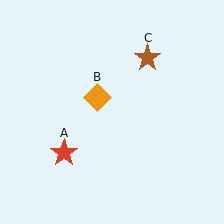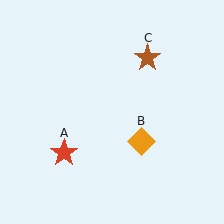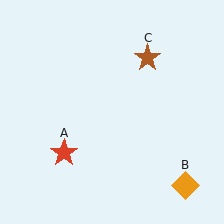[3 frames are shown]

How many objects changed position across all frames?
1 object changed position: orange diamond (object B).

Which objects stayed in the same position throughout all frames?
Red star (object A) and brown star (object C) remained stationary.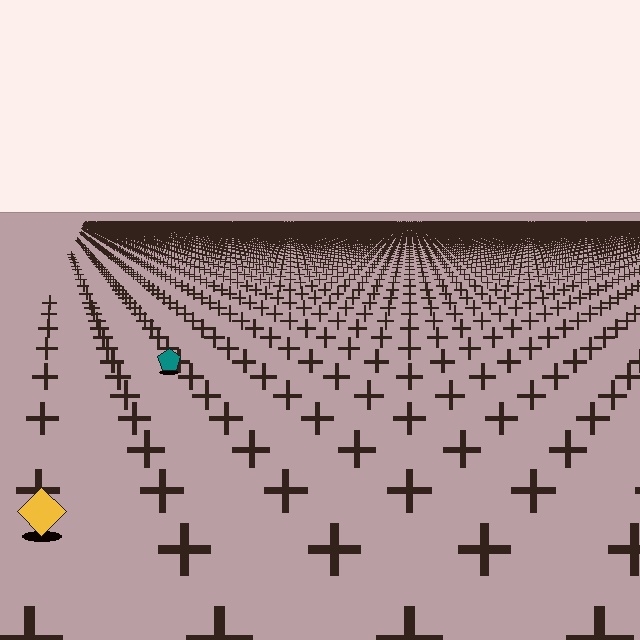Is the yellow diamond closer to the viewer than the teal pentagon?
Yes. The yellow diamond is closer — you can tell from the texture gradient: the ground texture is coarser near it.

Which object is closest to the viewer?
The yellow diamond is closest. The texture marks near it are larger and more spread out.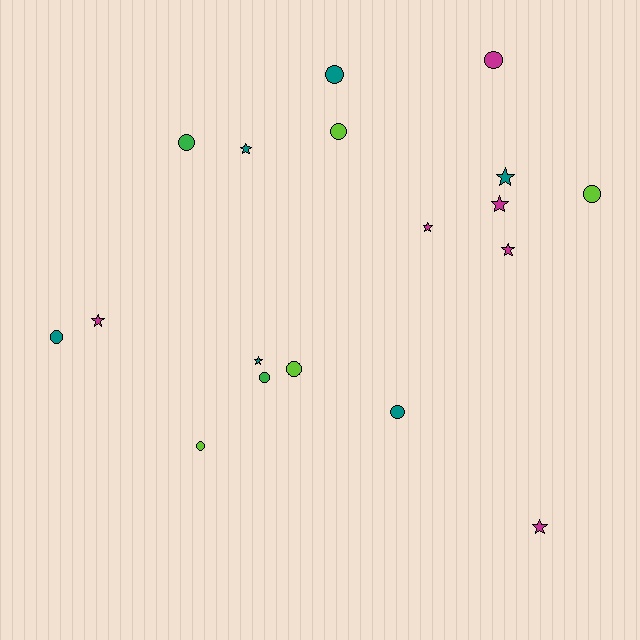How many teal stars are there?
There are 3 teal stars.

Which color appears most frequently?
Teal, with 6 objects.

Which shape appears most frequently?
Circle, with 10 objects.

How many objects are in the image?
There are 18 objects.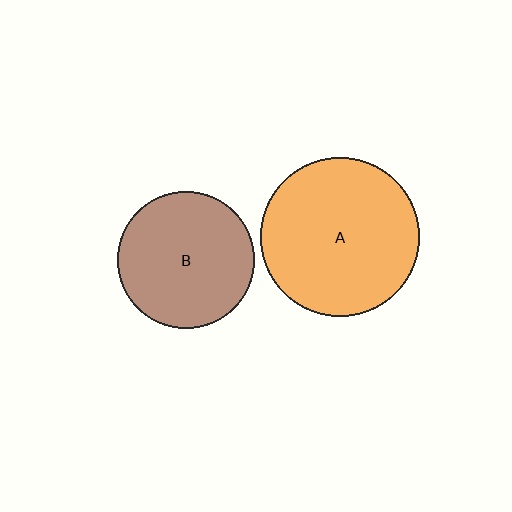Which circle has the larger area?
Circle A (orange).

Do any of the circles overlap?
No, none of the circles overlap.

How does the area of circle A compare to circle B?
Approximately 1.3 times.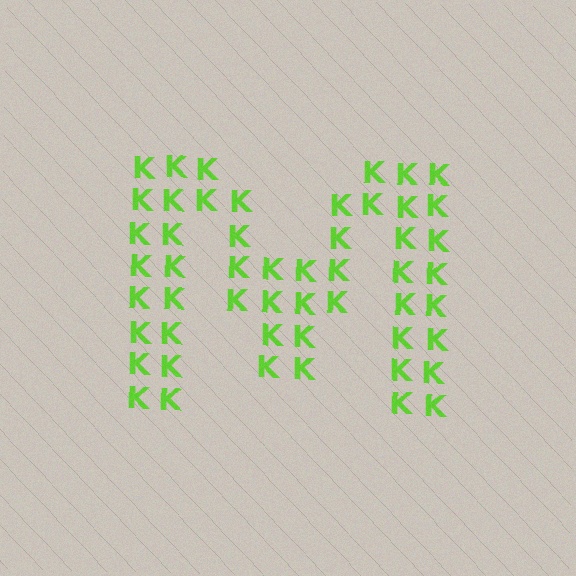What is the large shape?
The large shape is the letter M.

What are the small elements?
The small elements are letter K's.